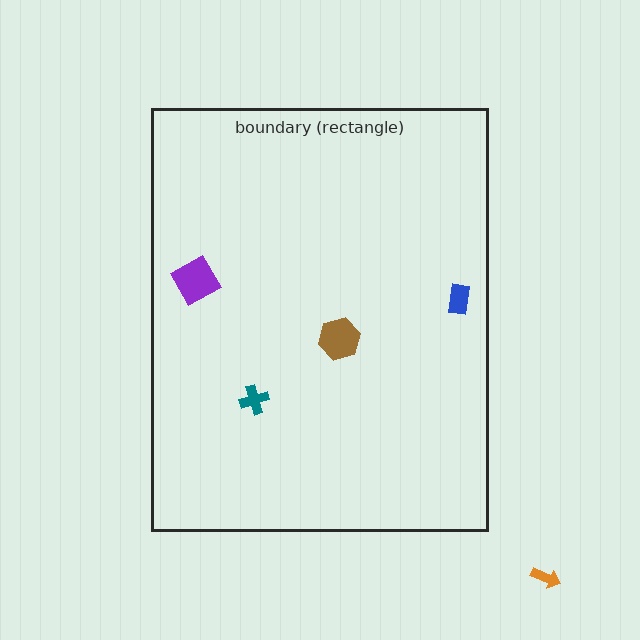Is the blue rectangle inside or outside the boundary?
Inside.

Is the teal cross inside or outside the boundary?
Inside.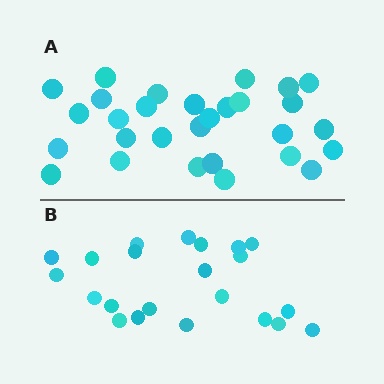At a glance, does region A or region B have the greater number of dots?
Region A (the top region) has more dots.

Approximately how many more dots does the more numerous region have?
Region A has roughly 8 or so more dots than region B.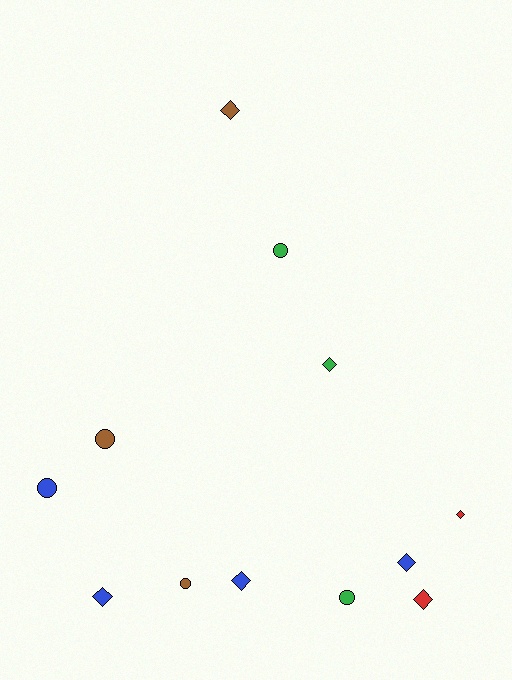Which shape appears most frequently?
Diamond, with 7 objects.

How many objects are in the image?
There are 12 objects.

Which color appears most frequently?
Blue, with 4 objects.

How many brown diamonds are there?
There is 1 brown diamond.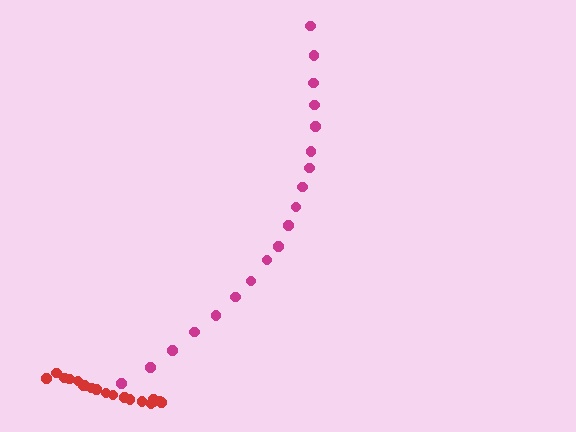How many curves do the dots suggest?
There are 2 distinct paths.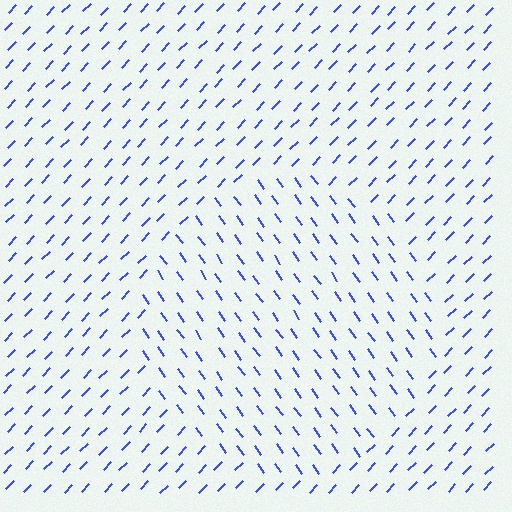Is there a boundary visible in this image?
Yes, there is a texture boundary formed by a change in line orientation.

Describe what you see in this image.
The image is filled with small blue line segments. A circle region in the image has lines oriented differently from the surrounding lines, creating a visible texture boundary.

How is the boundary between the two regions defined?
The boundary is defined purely by a change in line orientation (approximately 80 degrees difference). All lines are the same color and thickness.